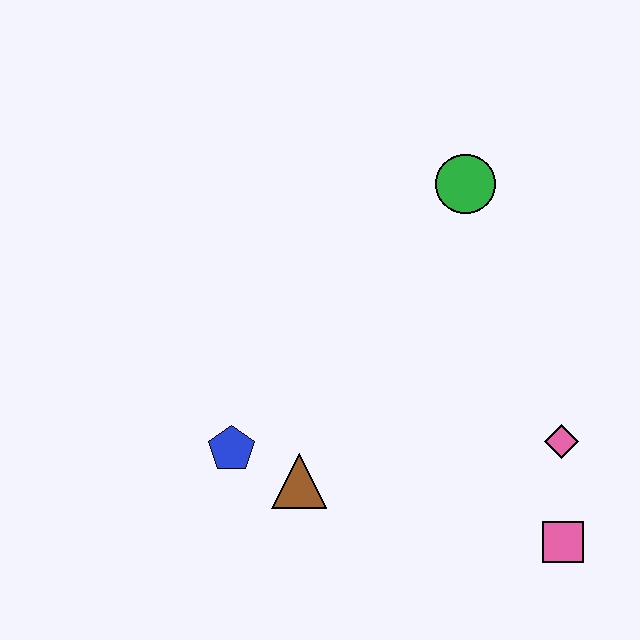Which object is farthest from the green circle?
The pink square is farthest from the green circle.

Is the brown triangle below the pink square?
No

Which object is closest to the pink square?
The pink diamond is closest to the pink square.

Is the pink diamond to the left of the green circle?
No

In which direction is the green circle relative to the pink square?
The green circle is above the pink square.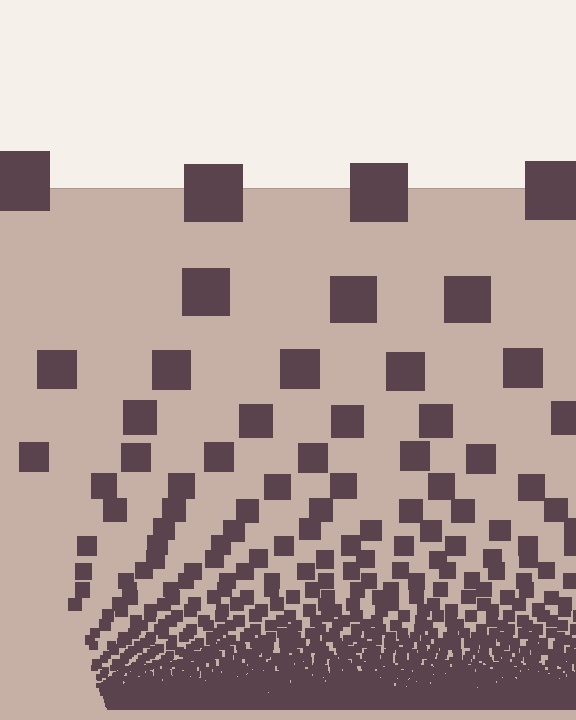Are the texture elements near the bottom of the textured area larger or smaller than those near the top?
Smaller. The gradient is inverted — elements near the bottom are smaller and denser.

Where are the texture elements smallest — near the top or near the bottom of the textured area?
Near the bottom.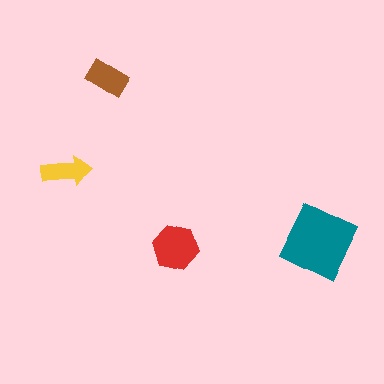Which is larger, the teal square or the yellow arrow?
The teal square.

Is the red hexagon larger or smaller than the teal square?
Smaller.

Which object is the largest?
The teal square.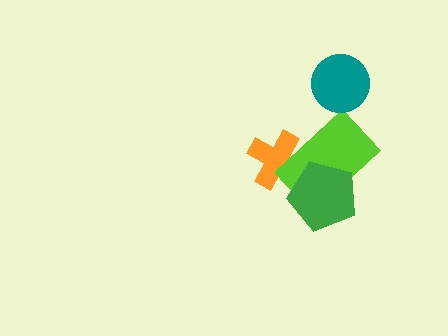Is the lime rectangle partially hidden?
Yes, it is partially covered by another shape.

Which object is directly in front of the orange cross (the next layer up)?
The lime rectangle is directly in front of the orange cross.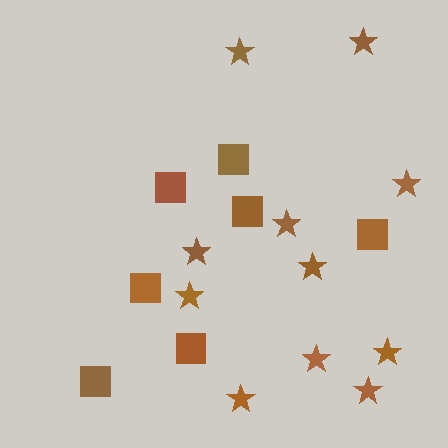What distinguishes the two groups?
There are 2 groups: one group of squares (7) and one group of stars (11).